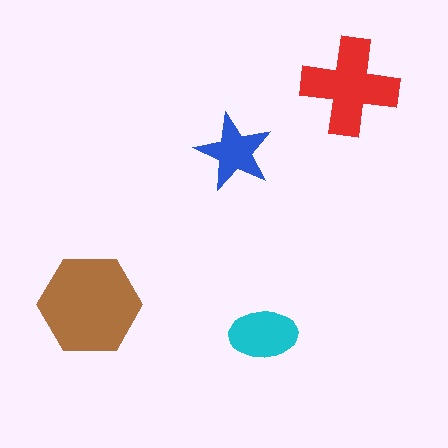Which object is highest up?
The red cross is topmost.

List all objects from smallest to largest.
The blue star, the cyan ellipse, the red cross, the brown hexagon.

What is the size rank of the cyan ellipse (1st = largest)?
3rd.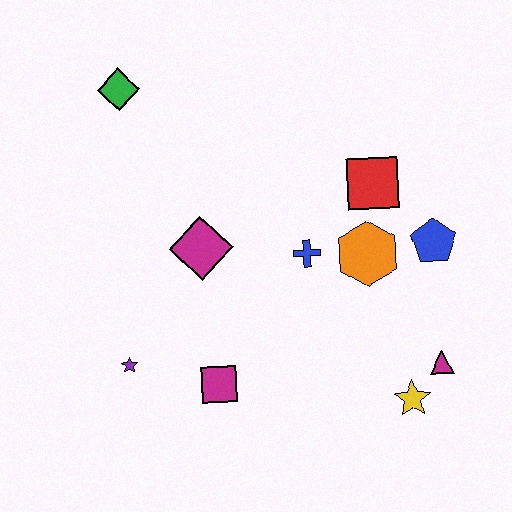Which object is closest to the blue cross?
The orange hexagon is closest to the blue cross.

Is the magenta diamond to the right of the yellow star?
No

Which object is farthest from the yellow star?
The green diamond is farthest from the yellow star.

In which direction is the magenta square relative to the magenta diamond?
The magenta square is below the magenta diamond.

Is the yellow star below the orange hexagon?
Yes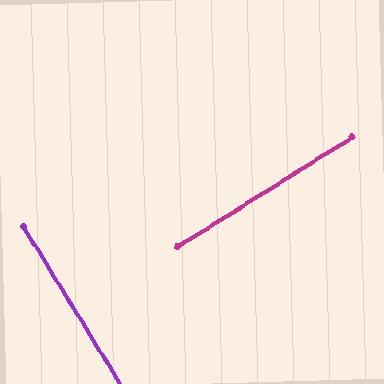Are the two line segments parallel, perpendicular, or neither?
Perpendicular — they meet at approximately 89°.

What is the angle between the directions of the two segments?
Approximately 89 degrees.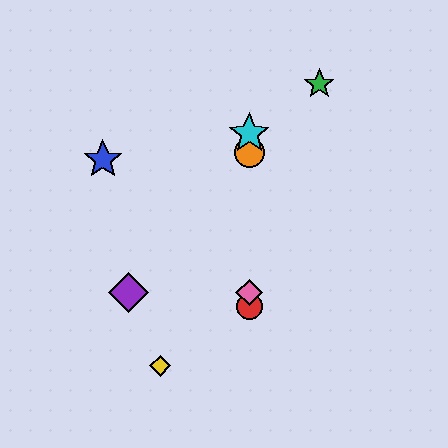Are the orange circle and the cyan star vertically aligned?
Yes, both are at x≈249.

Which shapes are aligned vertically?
The red circle, the orange circle, the cyan star, the pink diamond are aligned vertically.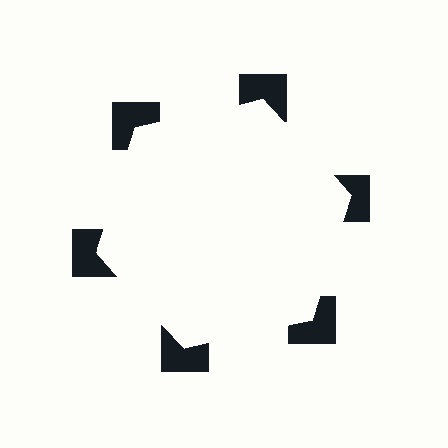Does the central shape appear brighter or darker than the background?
It typically appears slightly brighter than the background, even though no actual brightness change is drawn.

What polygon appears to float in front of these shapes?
An illusory hexagon — its edges are inferred from the aligned wedge cuts in the notched squares, not physically drawn.